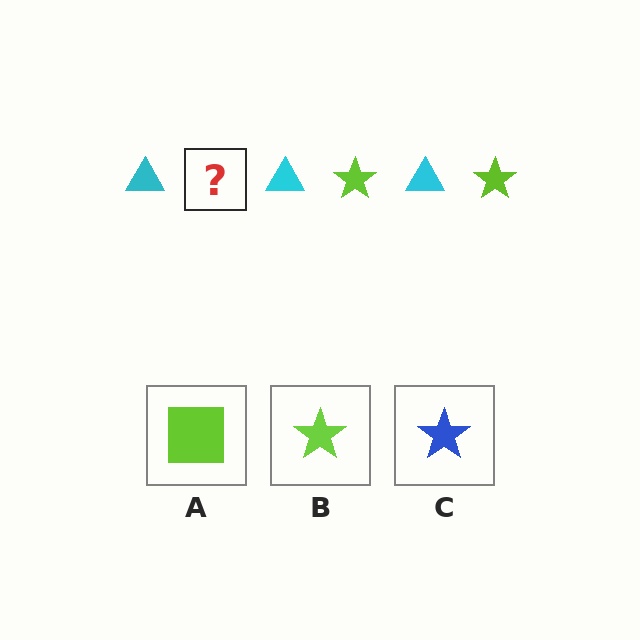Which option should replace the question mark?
Option B.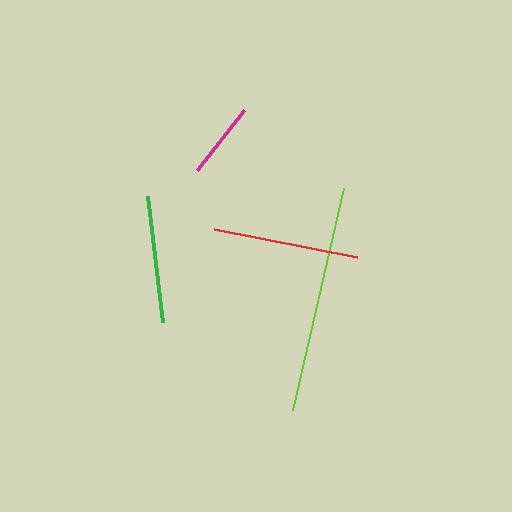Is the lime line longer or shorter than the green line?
The lime line is longer than the green line.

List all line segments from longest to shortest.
From longest to shortest: lime, red, green, magenta.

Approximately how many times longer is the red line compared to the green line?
The red line is approximately 1.2 times the length of the green line.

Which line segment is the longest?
The lime line is the longest at approximately 227 pixels.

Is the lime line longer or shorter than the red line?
The lime line is longer than the red line.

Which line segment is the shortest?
The magenta line is the shortest at approximately 76 pixels.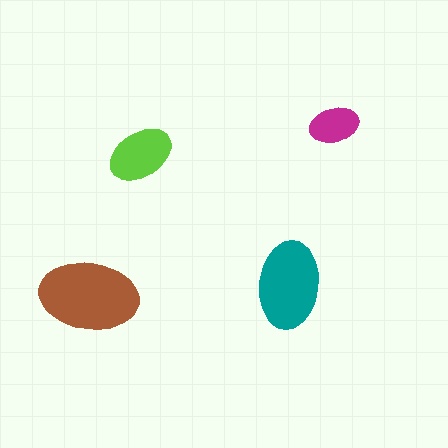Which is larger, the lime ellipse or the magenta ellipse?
The lime one.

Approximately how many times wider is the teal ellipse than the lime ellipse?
About 1.5 times wider.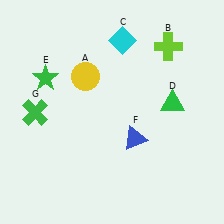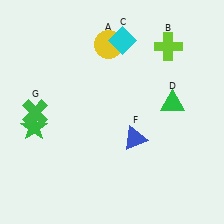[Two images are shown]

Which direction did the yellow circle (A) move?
The yellow circle (A) moved up.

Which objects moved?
The objects that moved are: the yellow circle (A), the green star (E).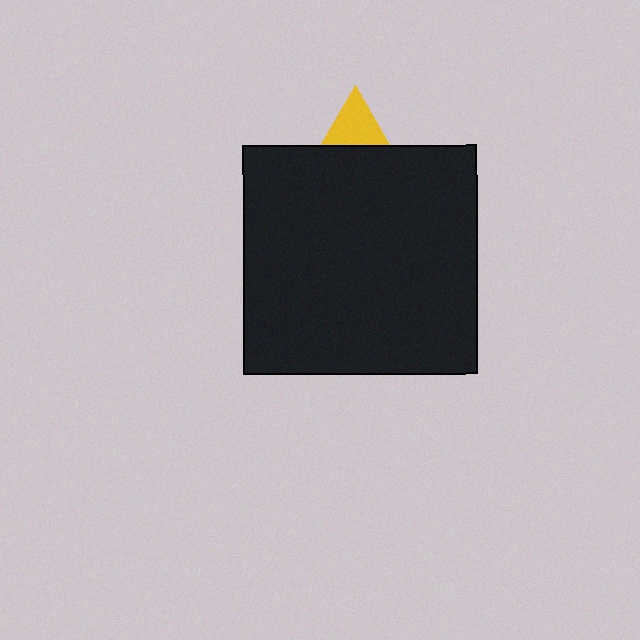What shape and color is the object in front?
The object in front is a black rectangle.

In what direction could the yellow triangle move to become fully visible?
The yellow triangle could move up. That would shift it out from behind the black rectangle entirely.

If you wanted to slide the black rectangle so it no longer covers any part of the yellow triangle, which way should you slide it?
Slide it down — that is the most direct way to separate the two shapes.